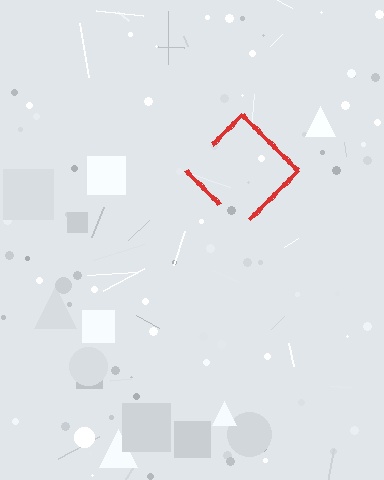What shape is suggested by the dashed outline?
The dashed outline suggests a diamond.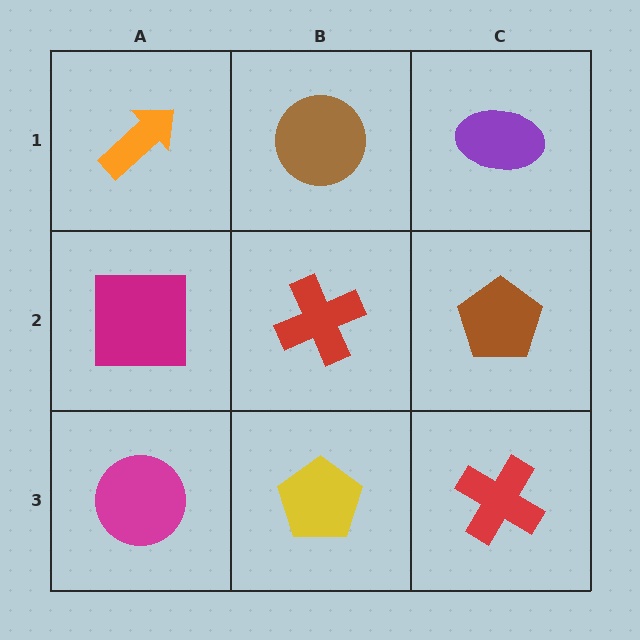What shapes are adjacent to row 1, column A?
A magenta square (row 2, column A), a brown circle (row 1, column B).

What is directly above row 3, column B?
A red cross.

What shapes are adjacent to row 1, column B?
A red cross (row 2, column B), an orange arrow (row 1, column A), a purple ellipse (row 1, column C).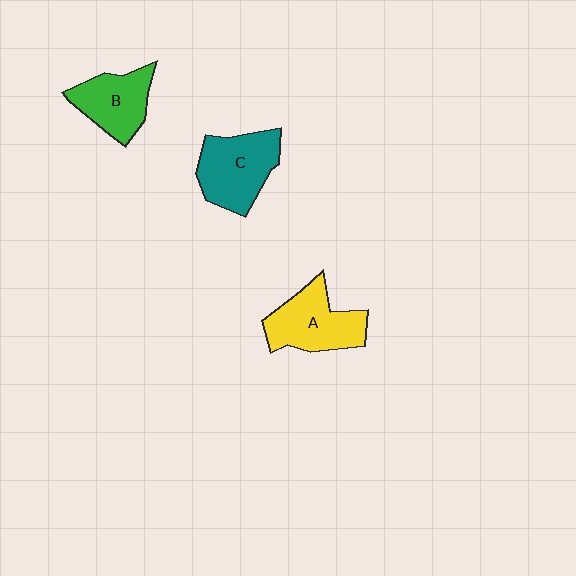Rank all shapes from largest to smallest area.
From largest to smallest: C (teal), A (yellow), B (green).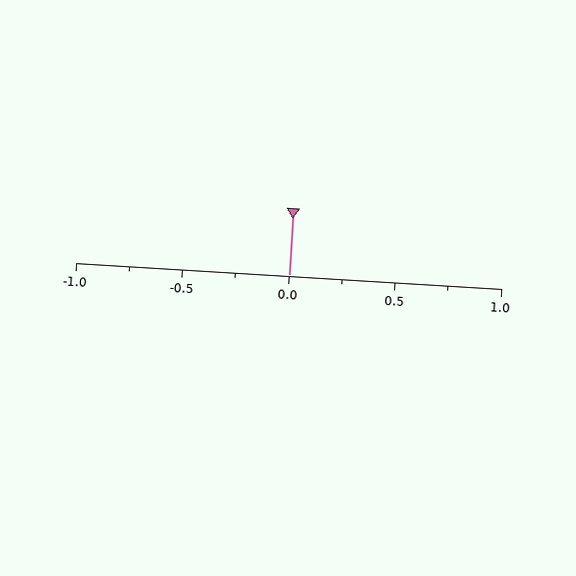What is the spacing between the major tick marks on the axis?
The major ticks are spaced 0.5 apart.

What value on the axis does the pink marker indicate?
The marker indicates approximately 0.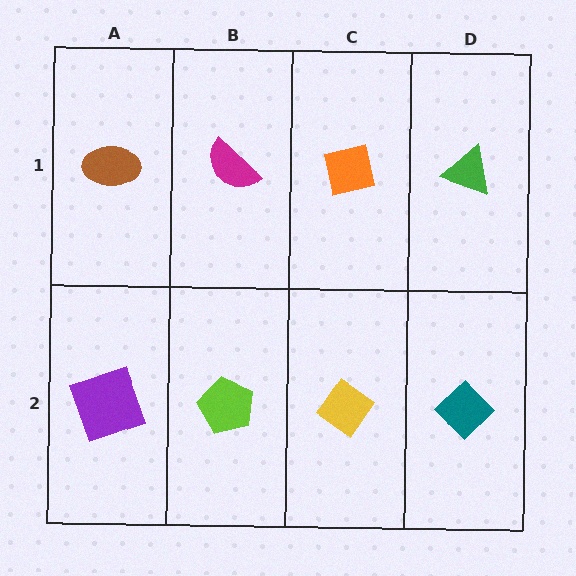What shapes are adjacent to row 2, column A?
A brown ellipse (row 1, column A), a lime pentagon (row 2, column B).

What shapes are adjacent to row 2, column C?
An orange square (row 1, column C), a lime pentagon (row 2, column B), a teal diamond (row 2, column D).